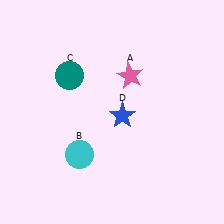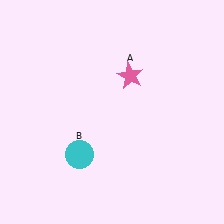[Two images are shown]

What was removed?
The teal circle (C), the blue star (D) were removed in Image 2.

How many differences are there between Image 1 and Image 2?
There are 2 differences between the two images.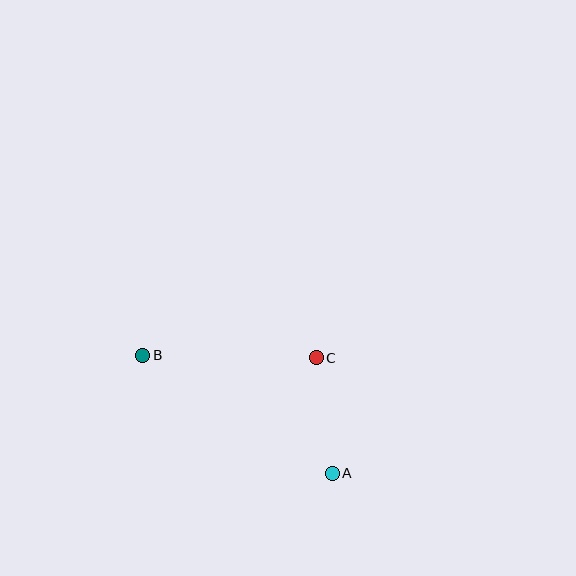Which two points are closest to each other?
Points A and C are closest to each other.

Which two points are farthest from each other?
Points A and B are farthest from each other.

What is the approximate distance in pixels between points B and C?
The distance between B and C is approximately 173 pixels.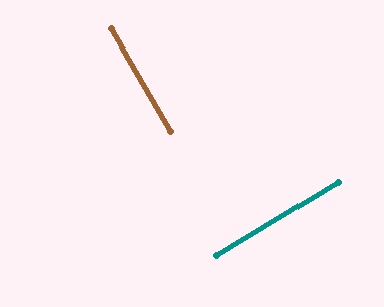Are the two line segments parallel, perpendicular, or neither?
Perpendicular — they meet at approximately 89°.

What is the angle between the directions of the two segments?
Approximately 89 degrees.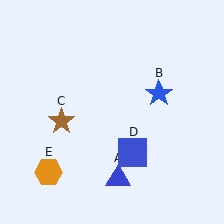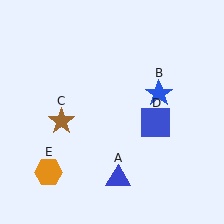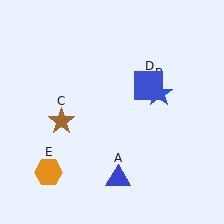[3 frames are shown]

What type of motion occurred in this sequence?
The blue square (object D) rotated counterclockwise around the center of the scene.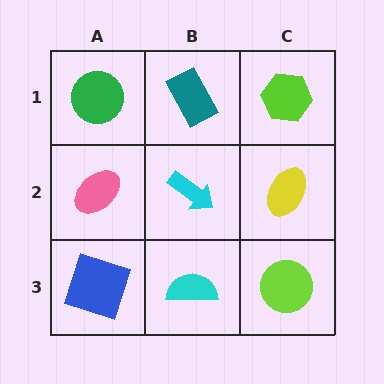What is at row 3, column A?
A blue square.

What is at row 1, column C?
A lime hexagon.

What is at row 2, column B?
A cyan arrow.